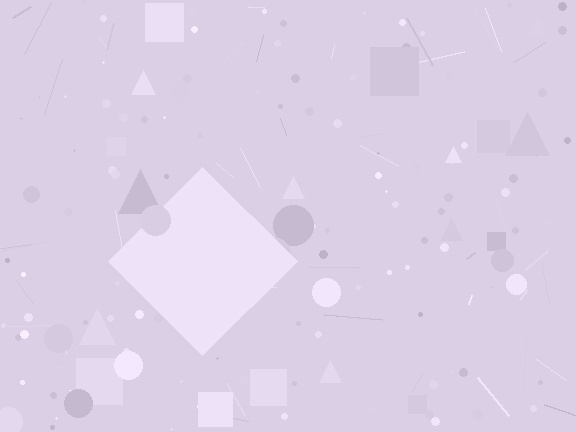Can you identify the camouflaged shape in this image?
The camouflaged shape is a diamond.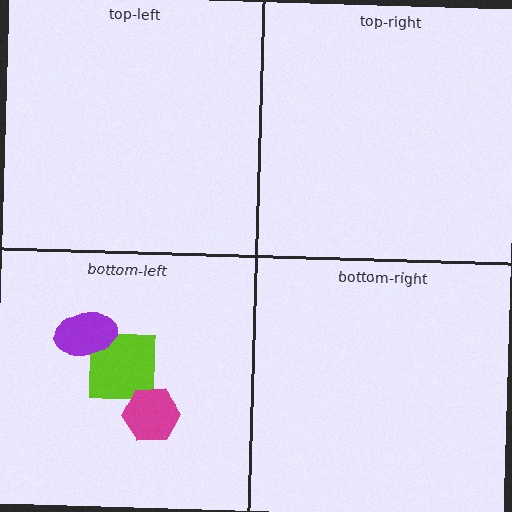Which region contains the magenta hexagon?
The bottom-left region.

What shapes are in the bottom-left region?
The lime square, the purple ellipse, the magenta hexagon.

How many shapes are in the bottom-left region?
3.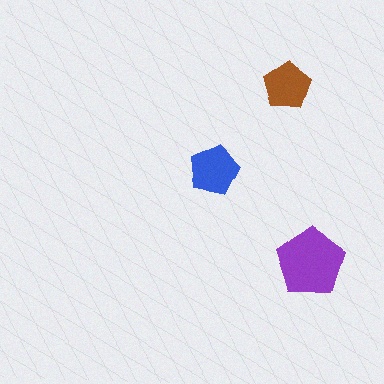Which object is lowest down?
The purple pentagon is bottommost.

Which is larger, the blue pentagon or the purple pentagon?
The purple one.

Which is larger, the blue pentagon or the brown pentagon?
The blue one.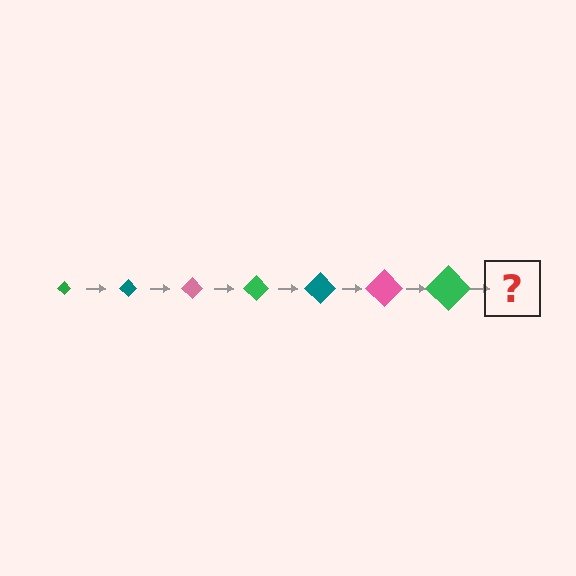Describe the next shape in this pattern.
It should be a teal diamond, larger than the previous one.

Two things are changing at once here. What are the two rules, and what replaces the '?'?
The two rules are that the diamond grows larger each step and the color cycles through green, teal, and pink. The '?' should be a teal diamond, larger than the previous one.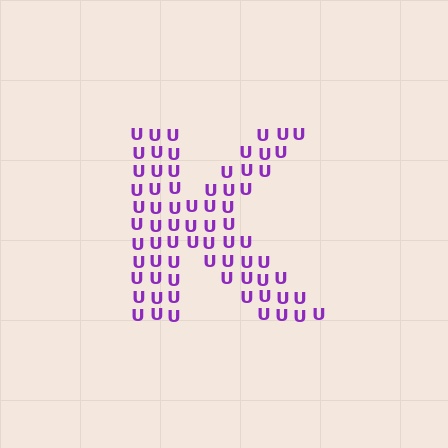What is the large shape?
The large shape is the letter K.